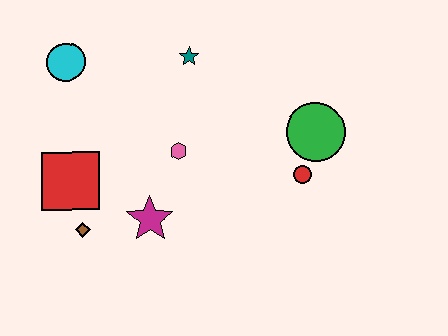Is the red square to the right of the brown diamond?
No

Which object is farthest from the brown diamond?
The green circle is farthest from the brown diamond.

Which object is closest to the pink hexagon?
The magenta star is closest to the pink hexagon.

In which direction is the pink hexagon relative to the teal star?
The pink hexagon is below the teal star.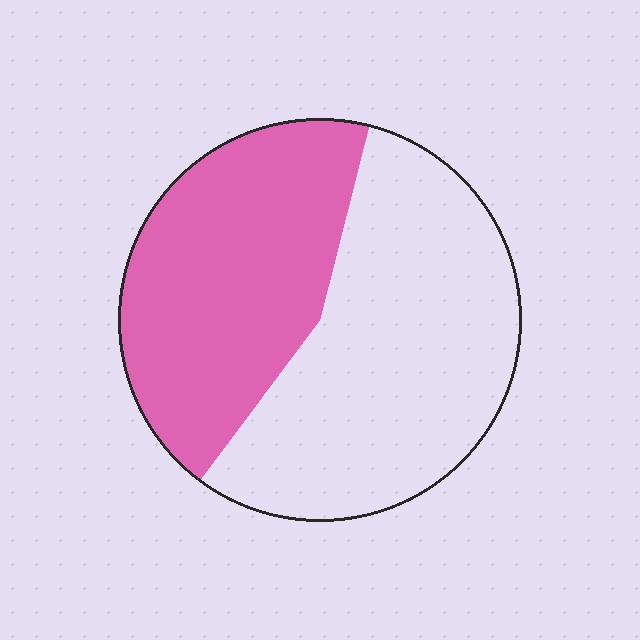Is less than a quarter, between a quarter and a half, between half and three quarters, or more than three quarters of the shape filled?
Between a quarter and a half.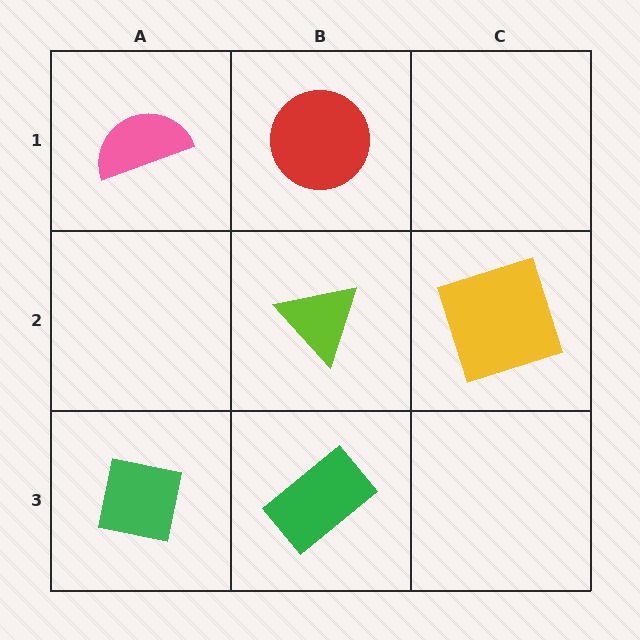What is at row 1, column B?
A red circle.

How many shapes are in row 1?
2 shapes.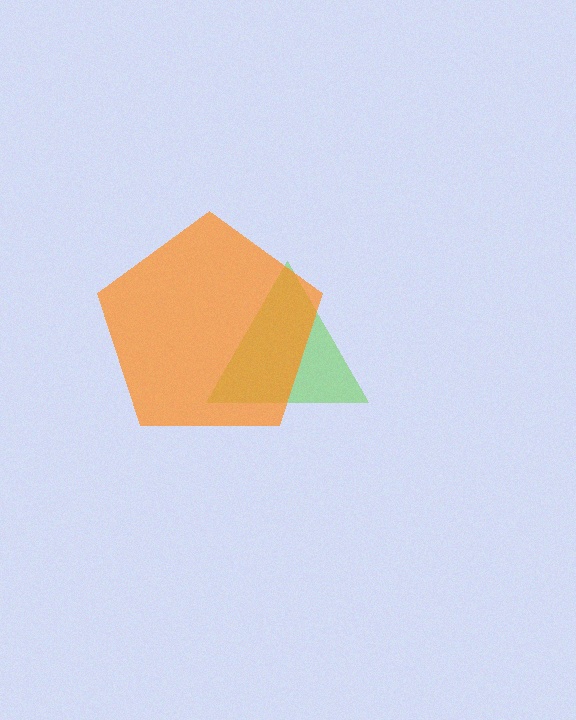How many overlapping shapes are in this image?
There are 2 overlapping shapes in the image.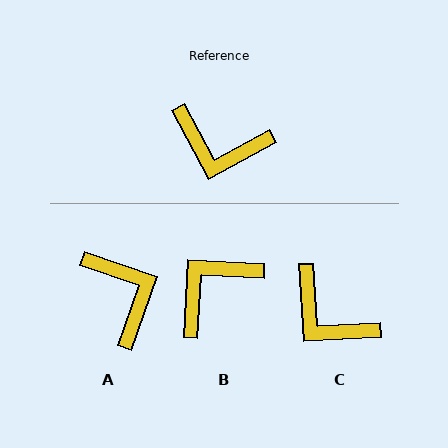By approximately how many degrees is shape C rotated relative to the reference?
Approximately 25 degrees clockwise.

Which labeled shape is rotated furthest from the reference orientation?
A, about 132 degrees away.